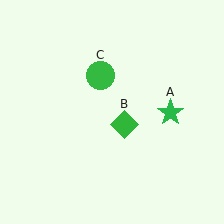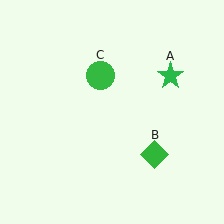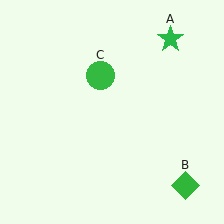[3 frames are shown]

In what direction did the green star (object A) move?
The green star (object A) moved up.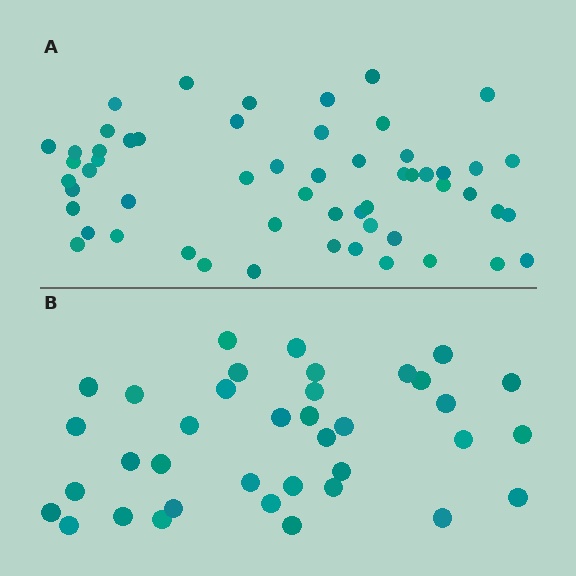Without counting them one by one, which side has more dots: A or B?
Region A (the top region) has more dots.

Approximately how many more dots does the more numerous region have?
Region A has approximately 20 more dots than region B.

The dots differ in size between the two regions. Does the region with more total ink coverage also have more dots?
No. Region B has more total ink coverage because its dots are larger, but region A actually contains more individual dots. Total area can be misleading — the number of items is what matters here.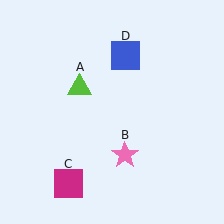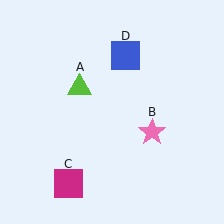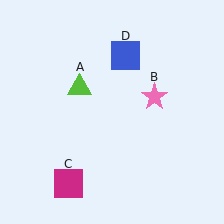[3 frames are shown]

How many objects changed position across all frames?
1 object changed position: pink star (object B).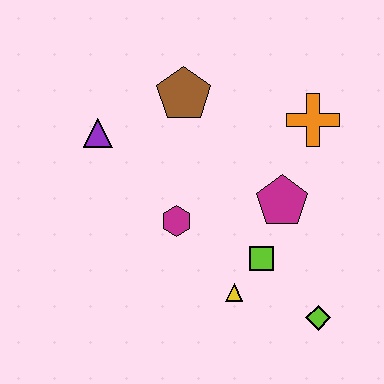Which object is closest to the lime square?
The yellow triangle is closest to the lime square.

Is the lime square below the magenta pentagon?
Yes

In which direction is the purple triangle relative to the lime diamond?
The purple triangle is to the left of the lime diamond.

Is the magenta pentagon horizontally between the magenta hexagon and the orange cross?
Yes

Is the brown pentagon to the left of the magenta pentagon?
Yes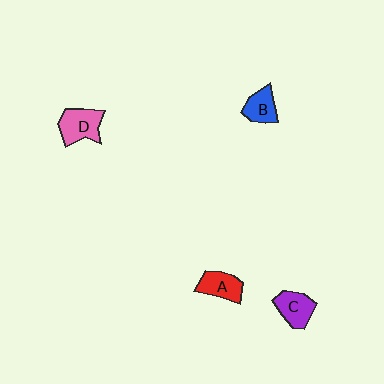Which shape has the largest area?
Shape D (pink).